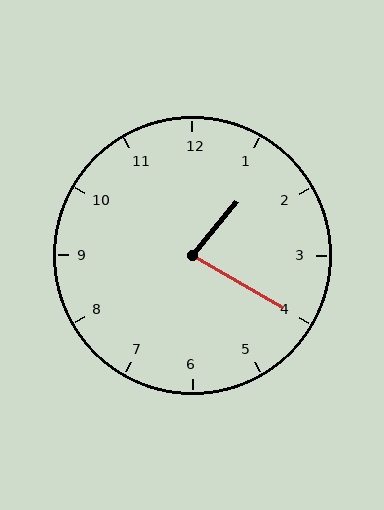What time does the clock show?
1:20.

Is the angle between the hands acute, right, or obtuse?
It is acute.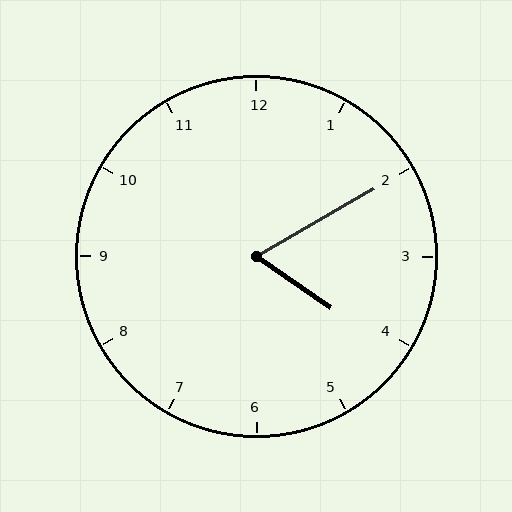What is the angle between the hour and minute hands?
Approximately 65 degrees.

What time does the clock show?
4:10.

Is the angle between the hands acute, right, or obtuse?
It is acute.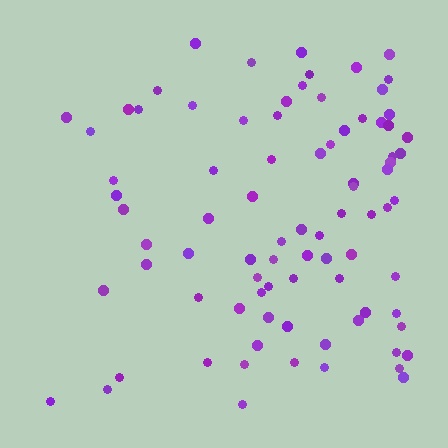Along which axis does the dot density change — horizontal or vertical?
Horizontal.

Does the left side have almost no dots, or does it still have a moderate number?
Still a moderate number, just noticeably fewer than the right.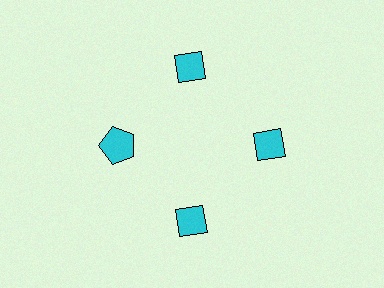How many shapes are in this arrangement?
There are 4 shapes arranged in a ring pattern.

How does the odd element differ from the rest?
It has a different shape: pentagon instead of diamond.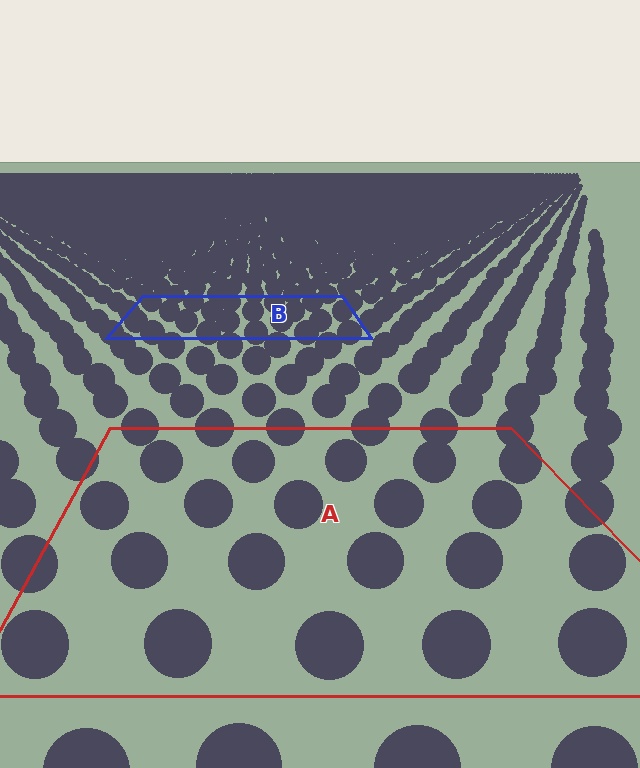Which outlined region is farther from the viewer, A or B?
Region B is farther from the viewer — the texture elements inside it appear smaller and more densely packed.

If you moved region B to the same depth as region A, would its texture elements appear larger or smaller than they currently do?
They would appear larger. At a closer depth, the same texture elements are projected at a bigger on-screen size.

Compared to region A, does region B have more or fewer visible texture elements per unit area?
Region B has more texture elements per unit area — they are packed more densely because it is farther away.